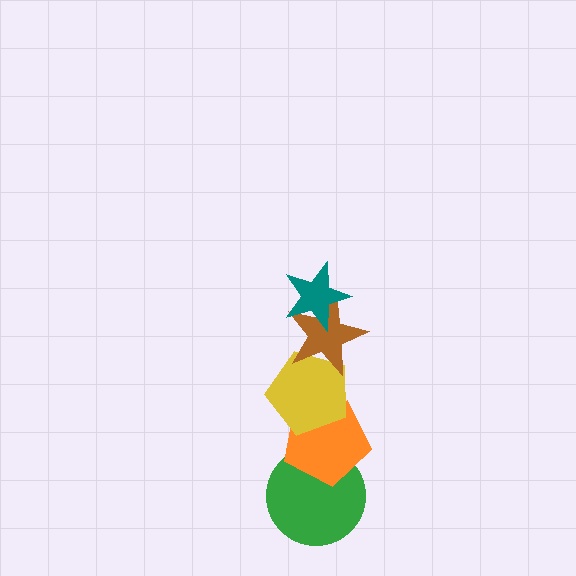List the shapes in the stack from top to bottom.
From top to bottom: the teal star, the brown star, the yellow pentagon, the orange pentagon, the green circle.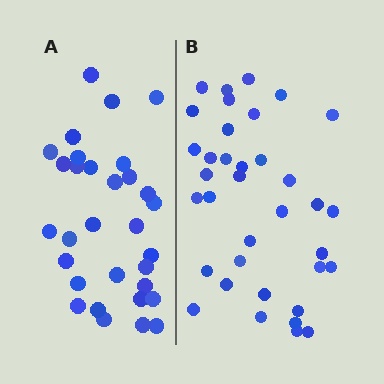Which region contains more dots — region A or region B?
Region B (the right region) has more dots.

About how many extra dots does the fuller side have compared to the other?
Region B has about 5 more dots than region A.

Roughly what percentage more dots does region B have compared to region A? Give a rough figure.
About 15% more.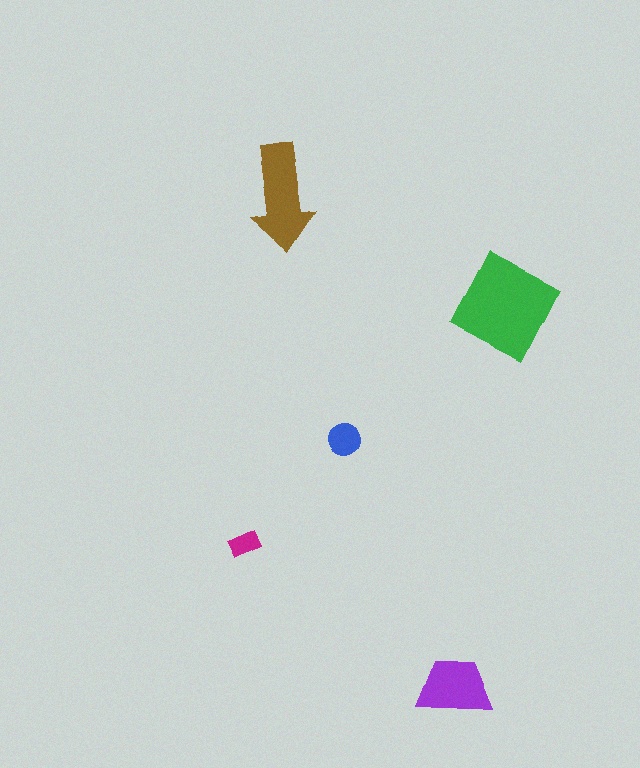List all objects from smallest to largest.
The magenta rectangle, the blue circle, the purple trapezoid, the brown arrow, the green diamond.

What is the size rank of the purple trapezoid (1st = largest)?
3rd.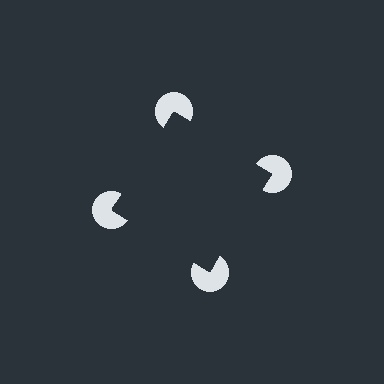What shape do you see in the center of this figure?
An illusory square — its edges are inferred from the aligned wedge cuts in the pac-man discs, not physically drawn.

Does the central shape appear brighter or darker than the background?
It typically appears slightly darker than the background, even though no actual brightness change is drawn.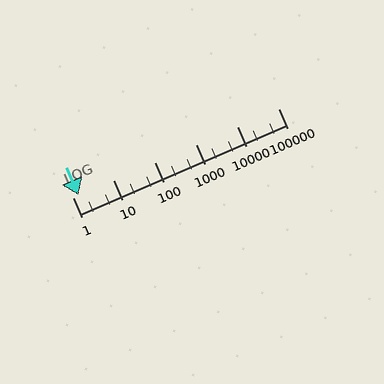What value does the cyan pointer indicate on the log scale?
The pointer indicates approximately 1.4.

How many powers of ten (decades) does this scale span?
The scale spans 5 decades, from 1 to 100000.